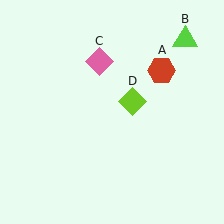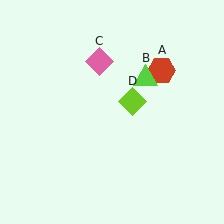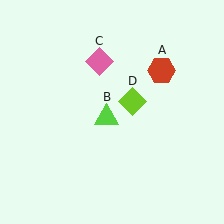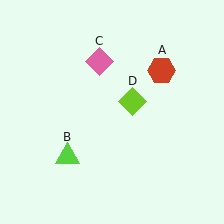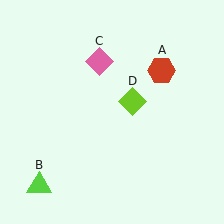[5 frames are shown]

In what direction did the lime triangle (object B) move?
The lime triangle (object B) moved down and to the left.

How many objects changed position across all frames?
1 object changed position: lime triangle (object B).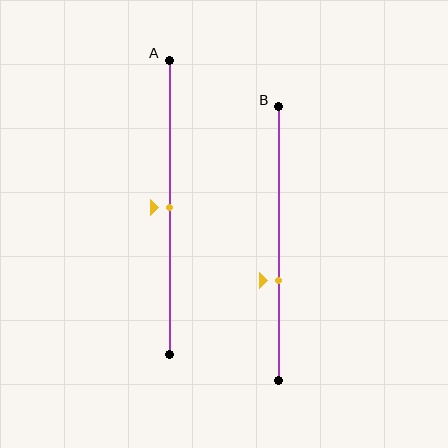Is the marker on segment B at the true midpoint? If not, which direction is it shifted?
No, the marker on segment B is shifted downward by about 13% of the segment length.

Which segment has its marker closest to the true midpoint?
Segment A has its marker closest to the true midpoint.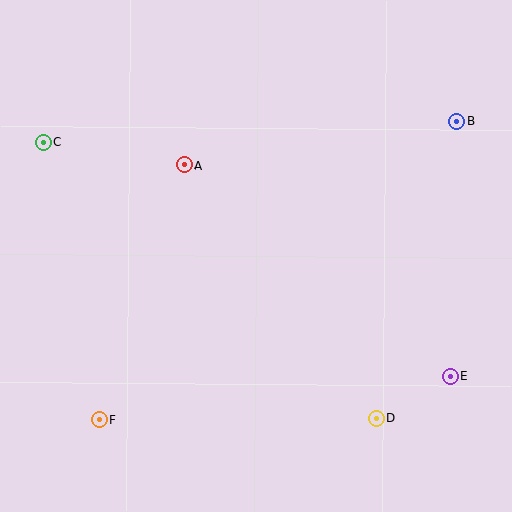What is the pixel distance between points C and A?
The distance between C and A is 143 pixels.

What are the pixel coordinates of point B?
Point B is at (457, 121).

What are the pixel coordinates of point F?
Point F is at (99, 419).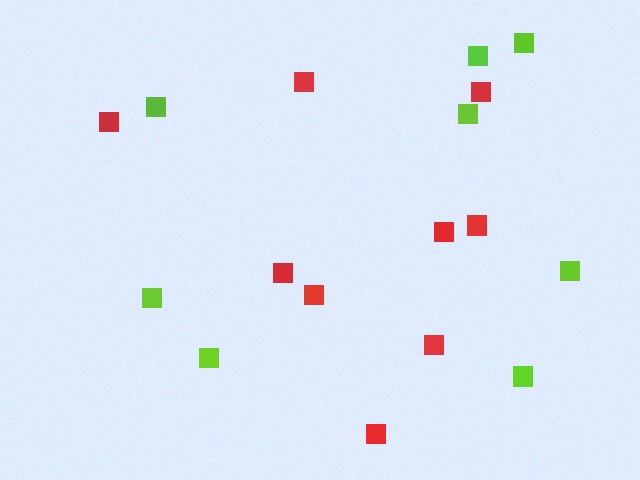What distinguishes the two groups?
There are 2 groups: one group of red squares (9) and one group of lime squares (8).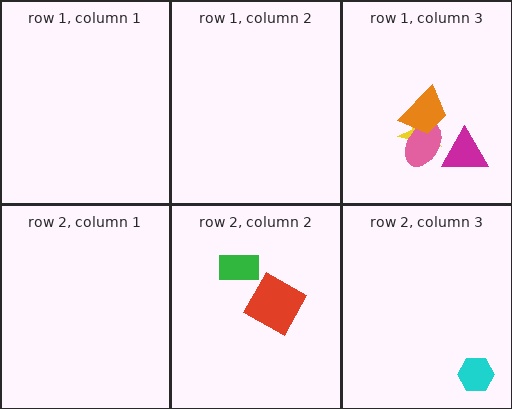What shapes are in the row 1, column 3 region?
The magenta triangle, the yellow star, the pink ellipse, the orange trapezoid.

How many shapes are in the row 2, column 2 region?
2.